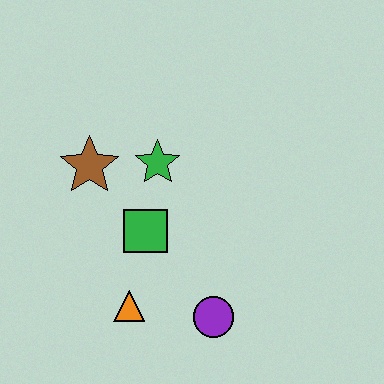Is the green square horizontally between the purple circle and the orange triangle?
Yes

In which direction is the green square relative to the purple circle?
The green square is above the purple circle.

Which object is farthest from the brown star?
The purple circle is farthest from the brown star.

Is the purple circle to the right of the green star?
Yes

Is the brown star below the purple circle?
No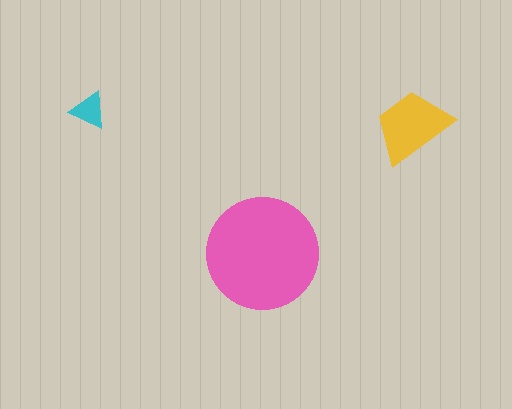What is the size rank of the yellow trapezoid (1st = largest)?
2nd.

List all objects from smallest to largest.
The cyan triangle, the yellow trapezoid, the pink circle.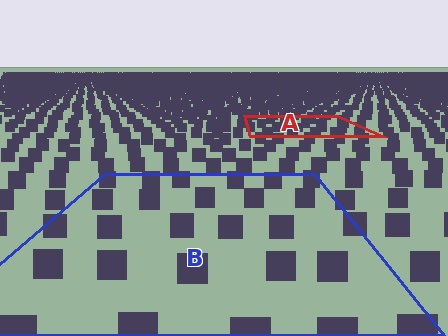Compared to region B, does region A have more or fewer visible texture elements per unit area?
Region A has more texture elements per unit area — they are packed more densely because it is farther away.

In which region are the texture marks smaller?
The texture marks are smaller in region A, because it is farther away.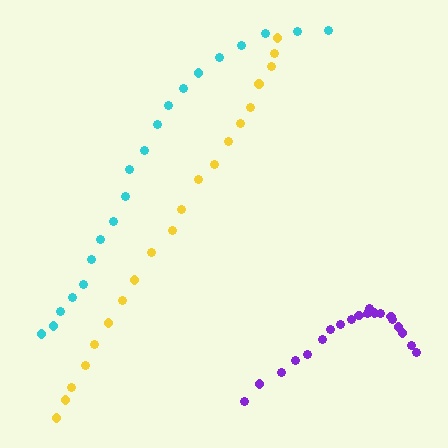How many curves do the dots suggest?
There are 3 distinct paths.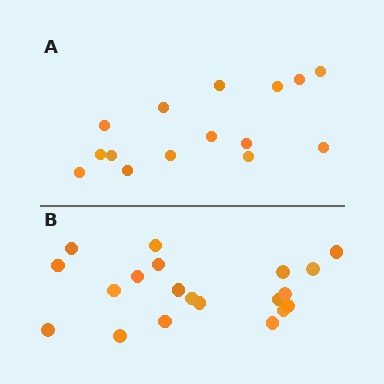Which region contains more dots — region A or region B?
Region B (the bottom region) has more dots.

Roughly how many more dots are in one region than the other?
Region B has about 5 more dots than region A.